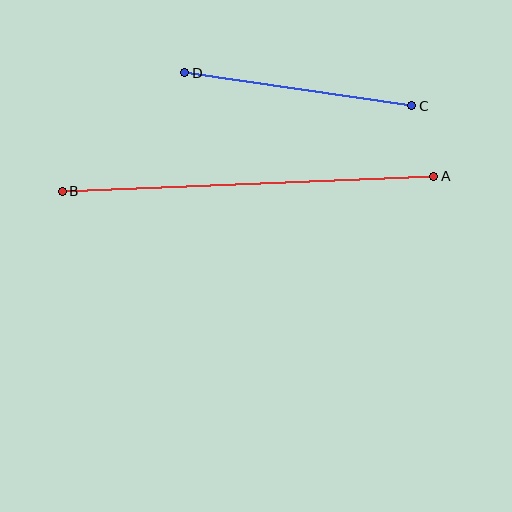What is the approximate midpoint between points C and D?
The midpoint is at approximately (298, 89) pixels.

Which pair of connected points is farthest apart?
Points A and B are farthest apart.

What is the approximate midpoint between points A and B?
The midpoint is at approximately (248, 184) pixels.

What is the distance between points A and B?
The distance is approximately 372 pixels.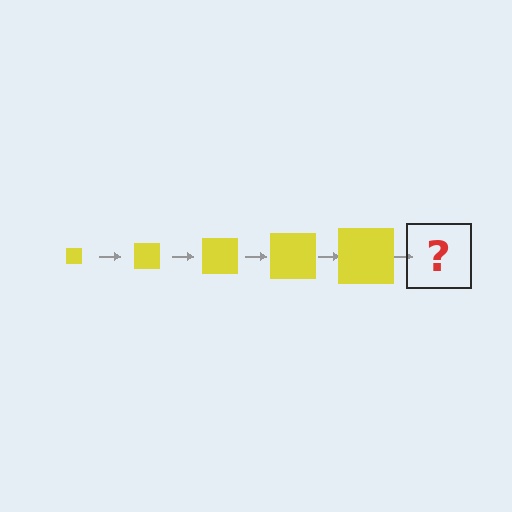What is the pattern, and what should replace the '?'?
The pattern is that the square gets progressively larger each step. The '?' should be a yellow square, larger than the previous one.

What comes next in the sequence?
The next element should be a yellow square, larger than the previous one.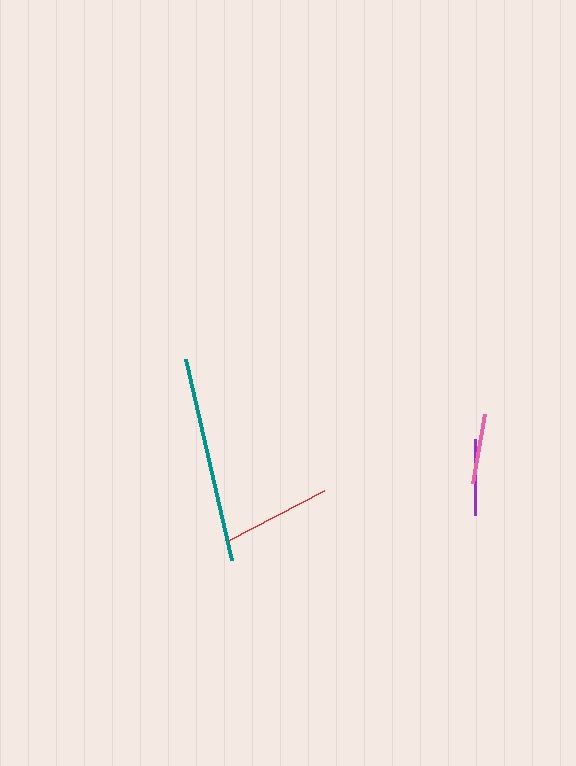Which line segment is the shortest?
The pink line is the shortest at approximately 70 pixels.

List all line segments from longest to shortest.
From longest to shortest: teal, red, purple, pink.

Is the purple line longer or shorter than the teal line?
The teal line is longer than the purple line.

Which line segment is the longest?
The teal line is the longest at approximately 207 pixels.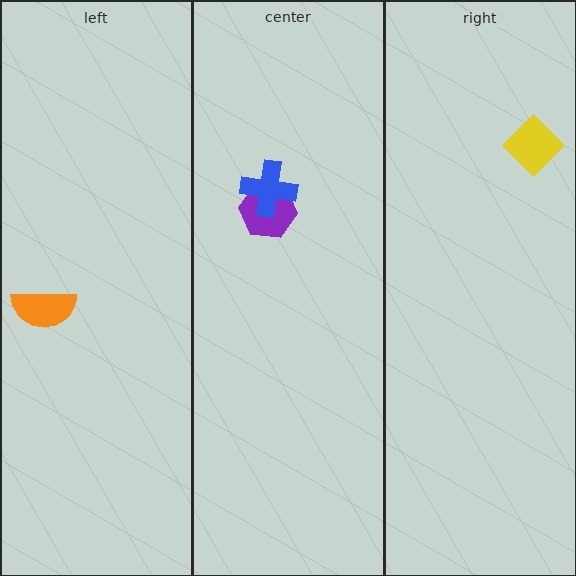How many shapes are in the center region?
2.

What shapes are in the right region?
The yellow diamond.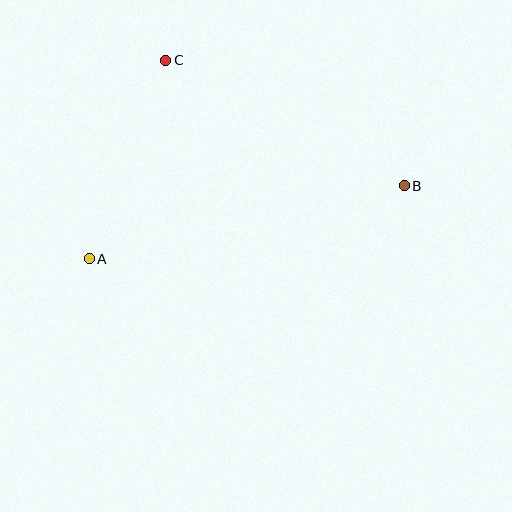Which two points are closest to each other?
Points A and C are closest to each other.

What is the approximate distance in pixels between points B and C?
The distance between B and C is approximately 269 pixels.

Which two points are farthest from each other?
Points A and B are farthest from each other.